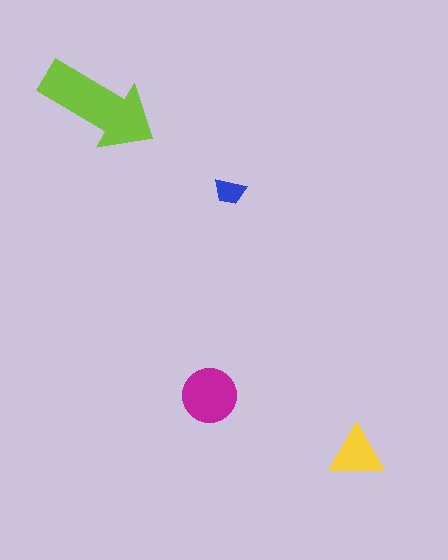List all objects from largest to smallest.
The lime arrow, the magenta circle, the yellow triangle, the blue trapezoid.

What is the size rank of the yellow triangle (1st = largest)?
3rd.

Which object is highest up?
The lime arrow is topmost.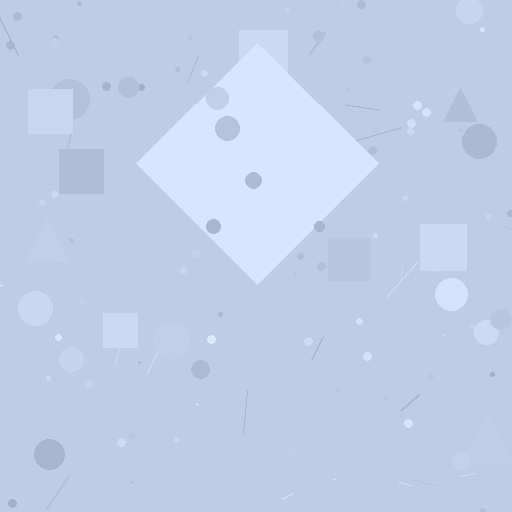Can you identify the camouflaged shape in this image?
The camouflaged shape is a diamond.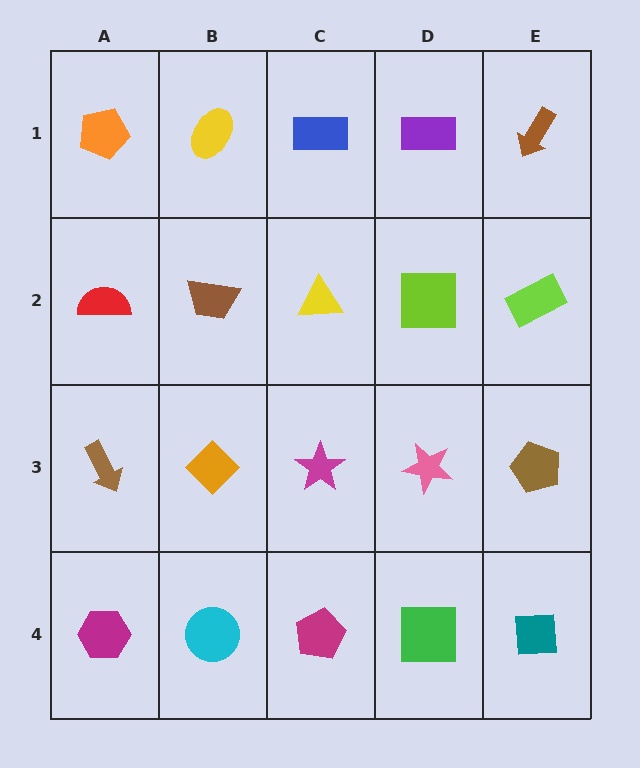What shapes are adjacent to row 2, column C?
A blue rectangle (row 1, column C), a magenta star (row 3, column C), a brown trapezoid (row 2, column B), a lime square (row 2, column D).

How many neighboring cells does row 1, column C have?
3.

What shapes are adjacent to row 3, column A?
A red semicircle (row 2, column A), a magenta hexagon (row 4, column A), an orange diamond (row 3, column B).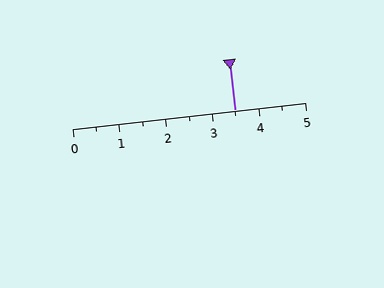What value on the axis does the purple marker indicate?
The marker indicates approximately 3.5.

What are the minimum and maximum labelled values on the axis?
The axis runs from 0 to 5.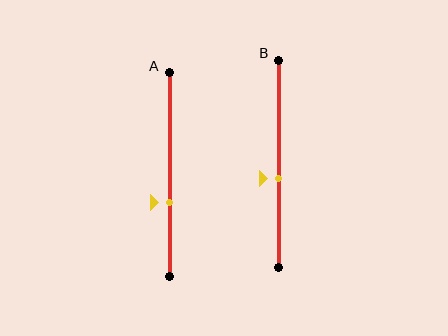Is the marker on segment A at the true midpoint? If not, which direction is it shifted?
No, the marker on segment A is shifted downward by about 14% of the segment length.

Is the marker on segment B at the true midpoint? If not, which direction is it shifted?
No, the marker on segment B is shifted downward by about 7% of the segment length.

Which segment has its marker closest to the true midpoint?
Segment B has its marker closest to the true midpoint.